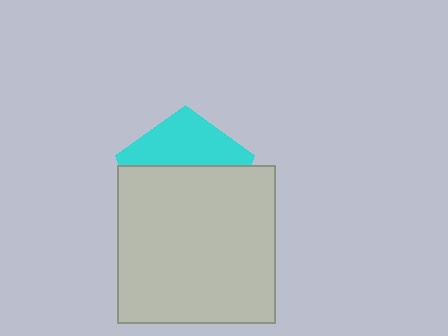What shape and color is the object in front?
The object in front is a light gray square.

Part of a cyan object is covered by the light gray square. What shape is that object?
It is a pentagon.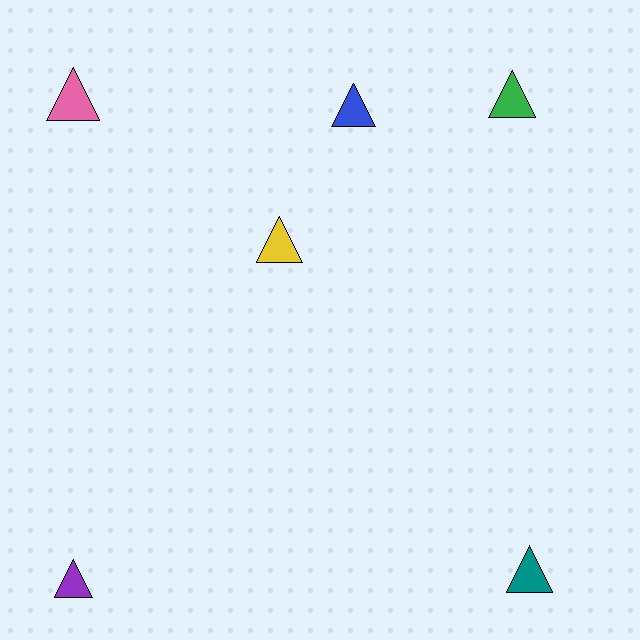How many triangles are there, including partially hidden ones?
There are 6 triangles.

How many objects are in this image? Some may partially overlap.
There are 6 objects.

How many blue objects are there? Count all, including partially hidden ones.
There is 1 blue object.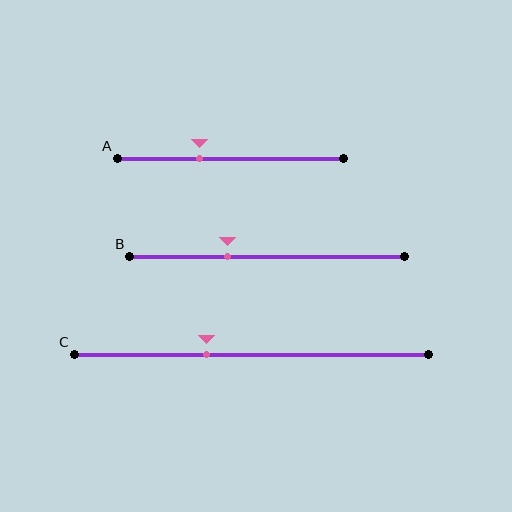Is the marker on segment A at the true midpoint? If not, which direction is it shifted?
No, the marker on segment A is shifted to the left by about 13% of the segment length.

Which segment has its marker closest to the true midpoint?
Segment C has its marker closest to the true midpoint.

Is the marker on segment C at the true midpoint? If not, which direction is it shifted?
No, the marker on segment C is shifted to the left by about 13% of the segment length.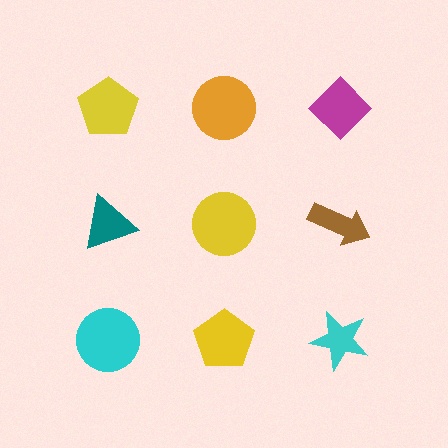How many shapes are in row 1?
3 shapes.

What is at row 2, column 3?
A brown arrow.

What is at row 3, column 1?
A cyan circle.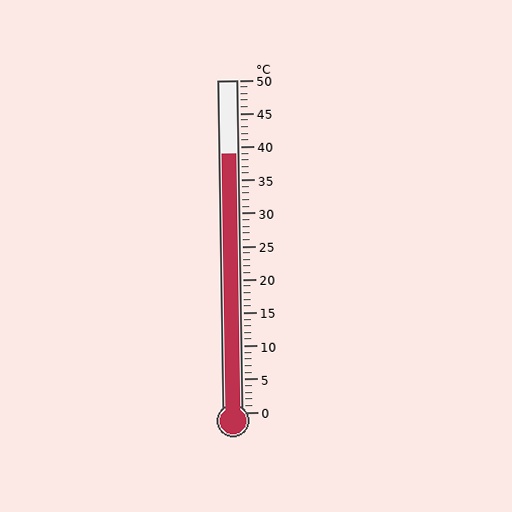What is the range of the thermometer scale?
The thermometer scale ranges from 0°C to 50°C.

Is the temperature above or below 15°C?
The temperature is above 15°C.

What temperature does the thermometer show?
The thermometer shows approximately 39°C.